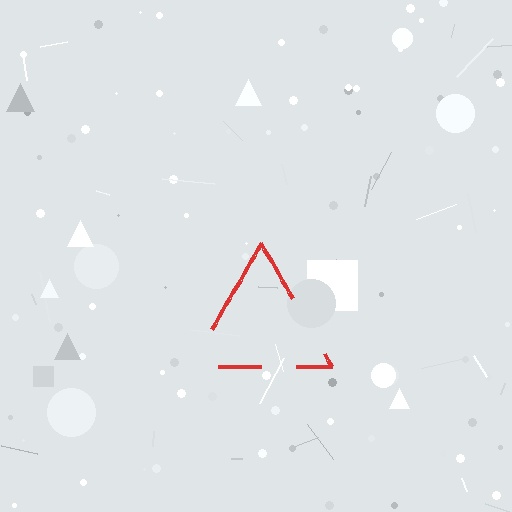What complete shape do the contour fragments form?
The contour fragments form a triangle.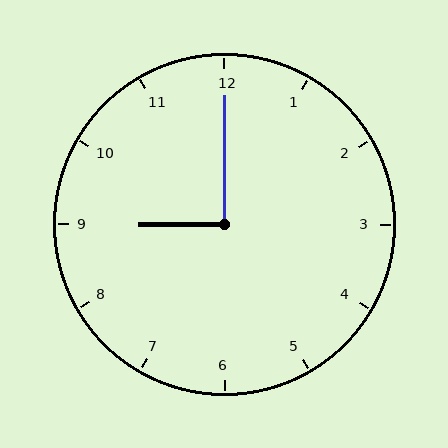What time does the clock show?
9:00.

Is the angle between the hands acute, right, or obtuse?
It is right.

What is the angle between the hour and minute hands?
Approximately 90 degrees.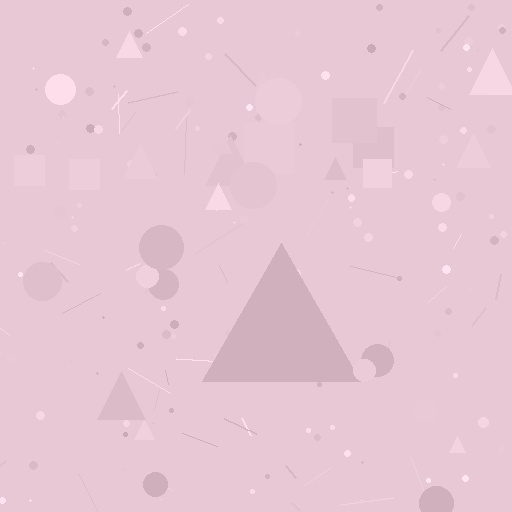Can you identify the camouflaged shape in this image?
The camouflaged shape is a triangle.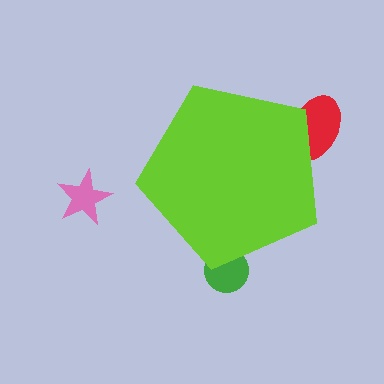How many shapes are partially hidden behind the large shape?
2 shapes are partially hidden.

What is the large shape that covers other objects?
A lime pentagon.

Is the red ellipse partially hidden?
Yes, the red ellipse is partially hidden behind the lime pentagon.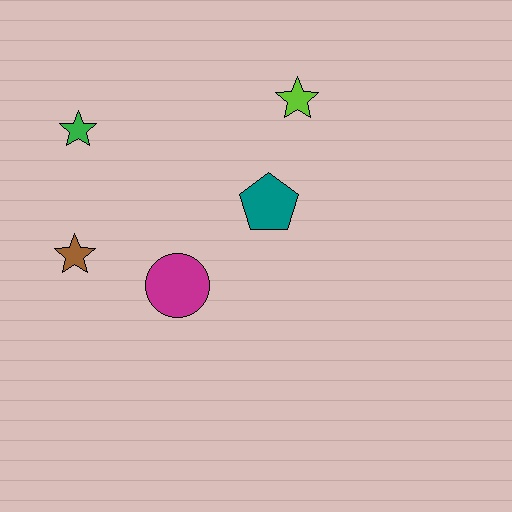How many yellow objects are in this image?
There are no yellow objects.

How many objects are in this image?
There are 5 objects.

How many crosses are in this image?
There are no crosses.